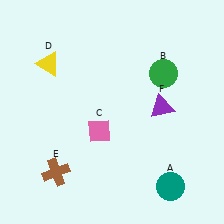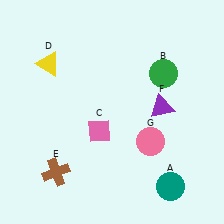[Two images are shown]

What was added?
A pink circle (G) was added in Image 2.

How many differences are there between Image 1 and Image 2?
There is 1 difference between the two images.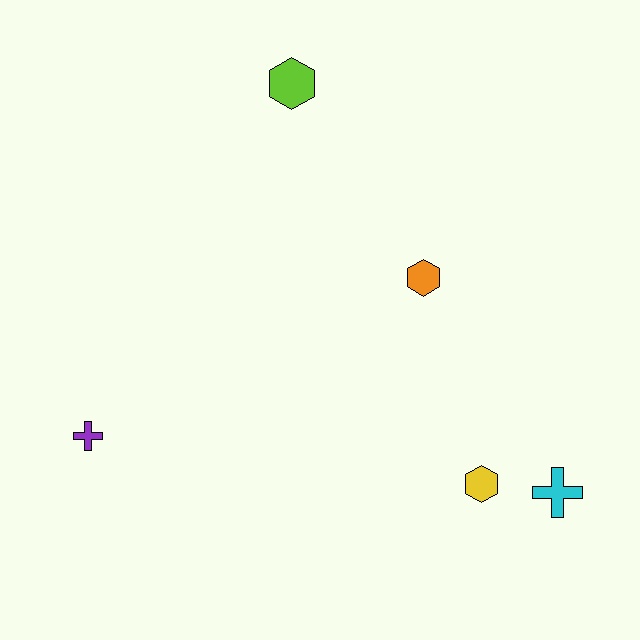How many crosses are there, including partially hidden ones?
There are 2 crosses.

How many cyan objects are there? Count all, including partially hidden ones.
There is 1 cyan object.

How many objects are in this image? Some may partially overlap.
There are 5 objects.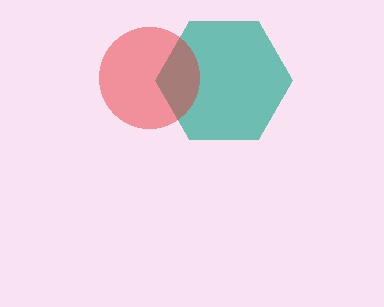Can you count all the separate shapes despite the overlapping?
Yes, there are 2 separate shapes.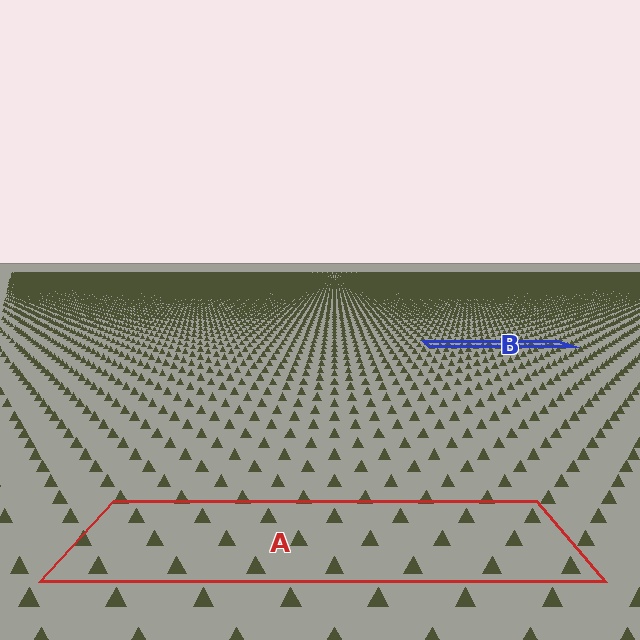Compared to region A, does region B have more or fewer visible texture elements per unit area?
Region B has more texture elements per unit area — they are packed more densely because it is farther away.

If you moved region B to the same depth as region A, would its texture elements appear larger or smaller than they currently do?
They would appear larger. At a closer depth, the same texture elements are projected at a bigger on-screen size.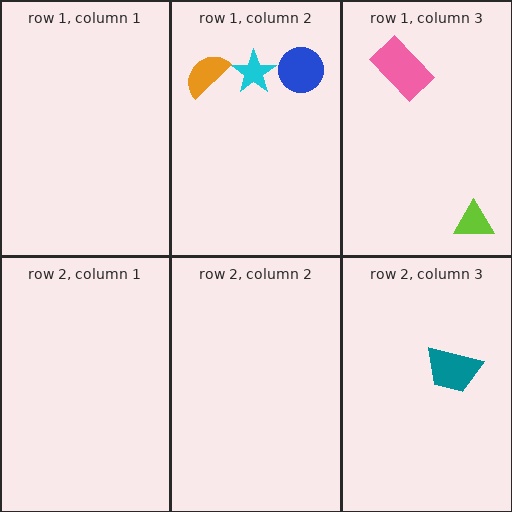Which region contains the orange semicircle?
The row 1, column 2 region.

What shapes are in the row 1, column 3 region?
The lime triangle, the pink rectangle.